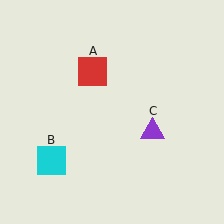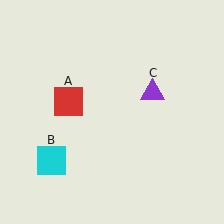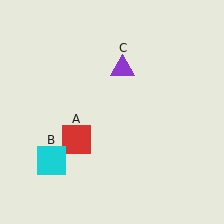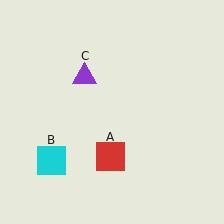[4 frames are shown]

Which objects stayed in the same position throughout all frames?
Cyan square (object B) remained stationary.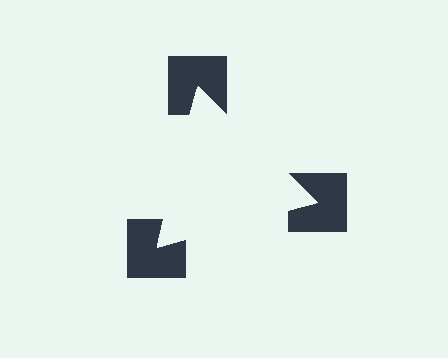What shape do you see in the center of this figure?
An illusory triangle — its edges are inferred from the aligned wedge cuts in the notched squares, not physically drawn.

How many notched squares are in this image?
There are 3 — one at each vertex of the illusory triangle.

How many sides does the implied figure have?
3 sides.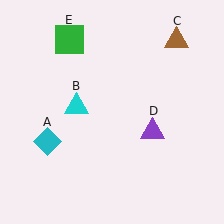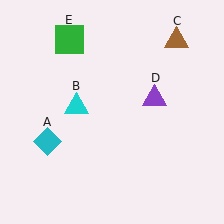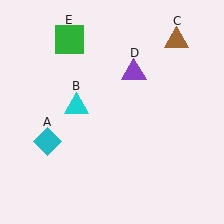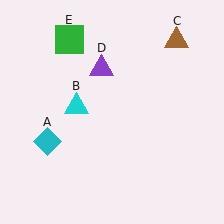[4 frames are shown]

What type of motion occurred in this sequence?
The purple triangle (object D) rotated counterclockwise around the center of the scene.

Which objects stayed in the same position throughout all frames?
Cyan diamond (object A) and cyan triangle (object B) and brown triangle (object C) and green square (object E) remained stationary.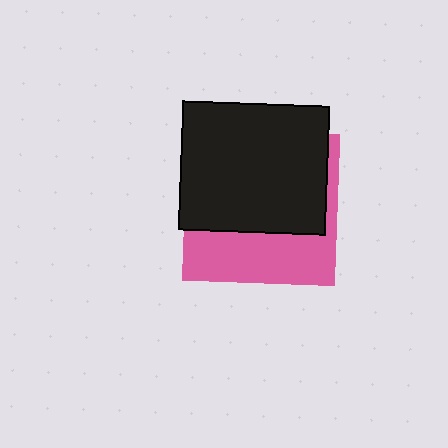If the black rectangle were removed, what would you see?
You would see the complete pink square.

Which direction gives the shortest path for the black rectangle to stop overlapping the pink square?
Moving up gives the shortest separation.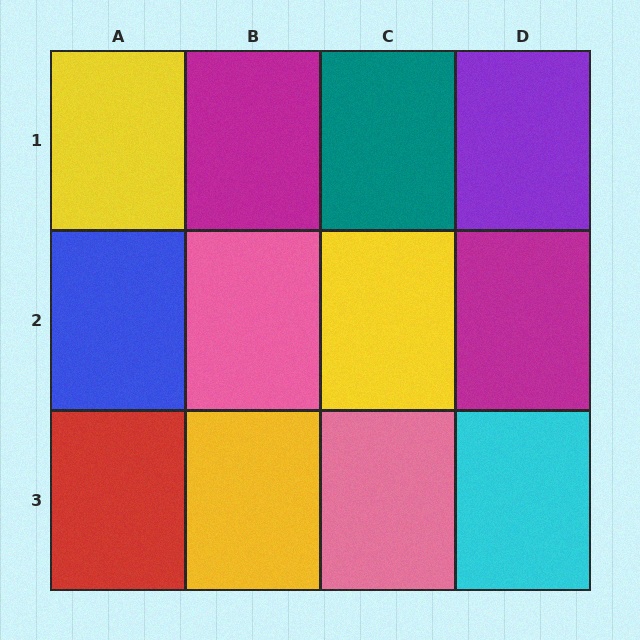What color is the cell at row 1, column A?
Yellow.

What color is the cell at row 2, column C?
Yellow.